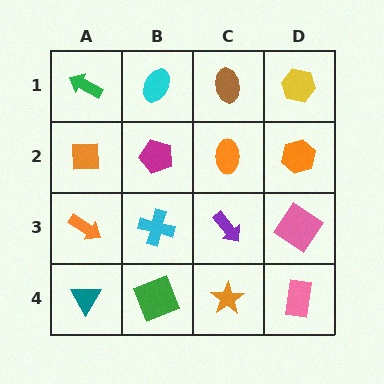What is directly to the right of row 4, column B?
An orange star.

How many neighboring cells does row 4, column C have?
3.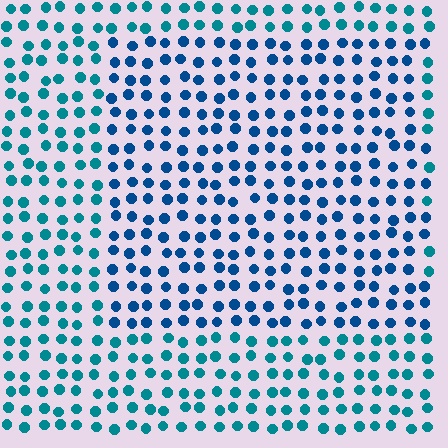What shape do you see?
I see a rectangle.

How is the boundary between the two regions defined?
The boundary is defined purely by a slight shift in hue (about 26 degrees). Spacing, size, and orientation are identical on both sides.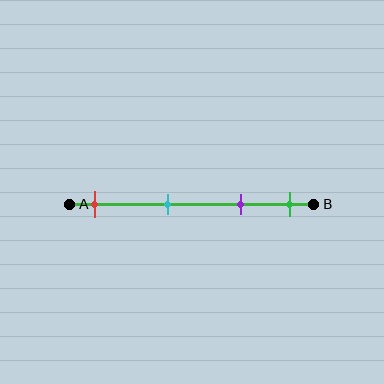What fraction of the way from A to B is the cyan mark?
The cyan mark is approximately 40% (0.4) of the way from A to B.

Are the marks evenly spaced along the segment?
No, the marks are not evenly spaced.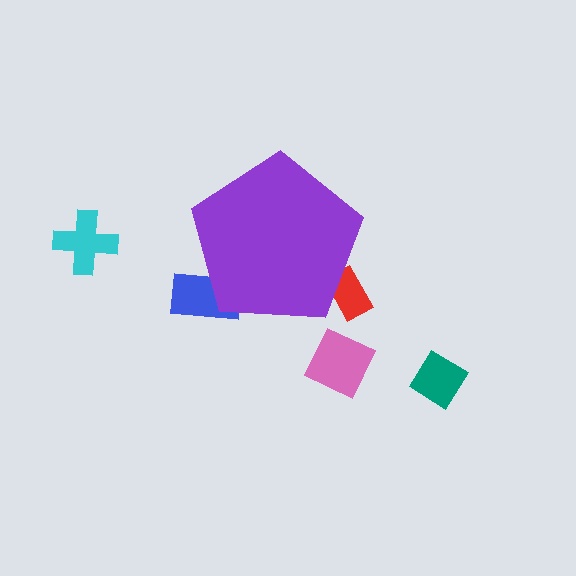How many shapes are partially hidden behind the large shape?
2 shapes are partially hidden.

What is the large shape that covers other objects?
A purple pentagon.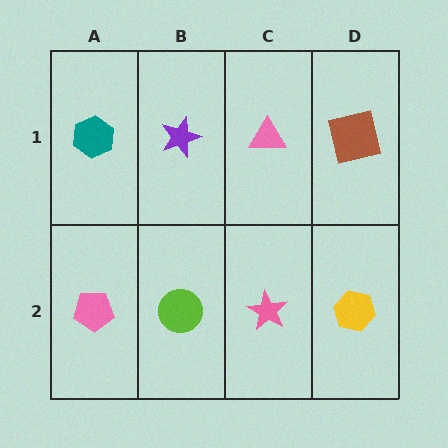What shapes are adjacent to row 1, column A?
A pink pentagon (row 2, column A), a purple star (row 1, column B).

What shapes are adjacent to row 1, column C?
A pink star (row 2, column C), a purple star (row 1, column B), a brown square (row 1, column D).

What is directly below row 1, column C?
A pink star.